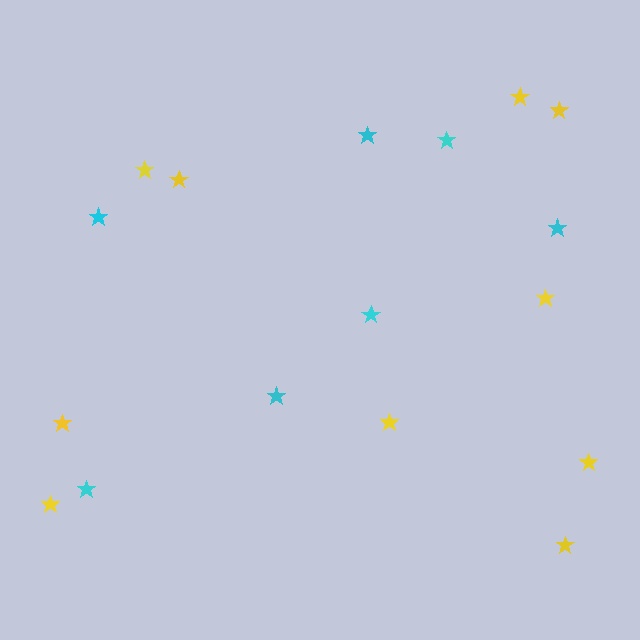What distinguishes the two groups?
There are 2 groups: one group of cyan stars (7) and one group of yellow stars (10).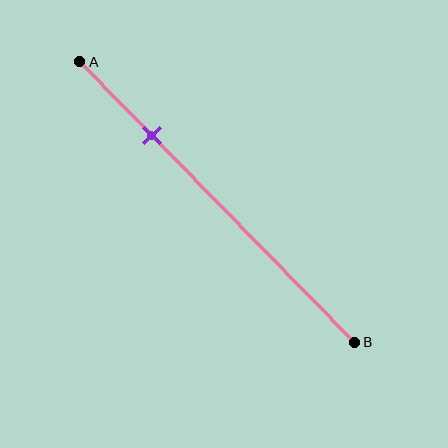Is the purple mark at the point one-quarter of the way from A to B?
Yes, the mark is approximately at the one-quarter point.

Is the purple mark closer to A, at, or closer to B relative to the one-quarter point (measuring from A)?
The purple mark is approximately at the one-quarter point of segment AB.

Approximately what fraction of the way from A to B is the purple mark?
The purple mark is approximately 25% of the way from A to B.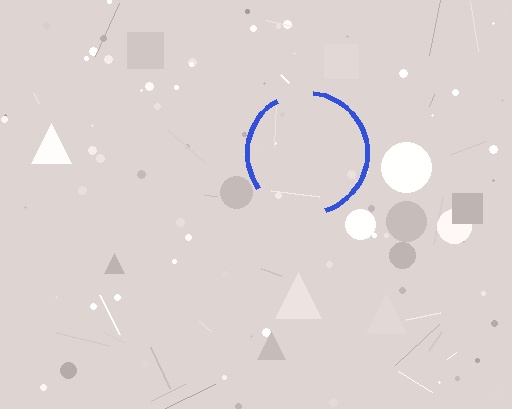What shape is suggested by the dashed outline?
The dashed outline suggests a circle.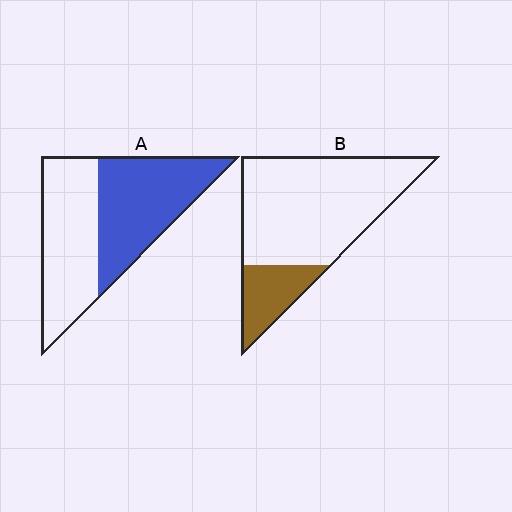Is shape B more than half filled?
No.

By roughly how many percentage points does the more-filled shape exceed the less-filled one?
By roughly 30 percentage points (A over B).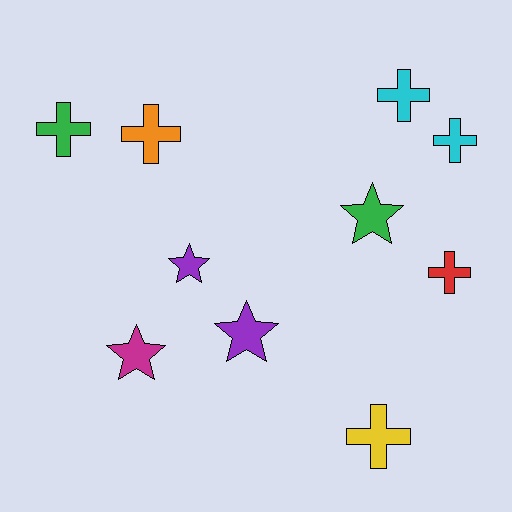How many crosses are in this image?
There are 6 crosses.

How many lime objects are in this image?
There are no lime objects.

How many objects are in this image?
There are 10 objects.